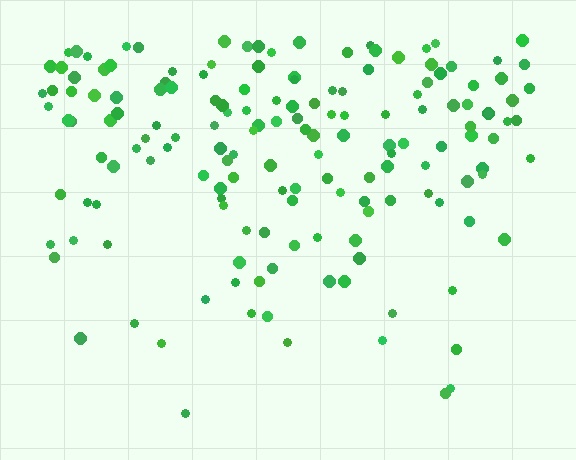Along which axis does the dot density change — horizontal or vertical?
Vertical.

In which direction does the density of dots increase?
From bottom to top, with the top side densest.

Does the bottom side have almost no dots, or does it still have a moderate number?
Still a moderate number, just noticeably fewer than the top.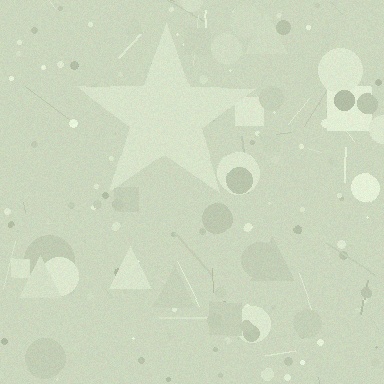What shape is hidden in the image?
A star is hidden in the image.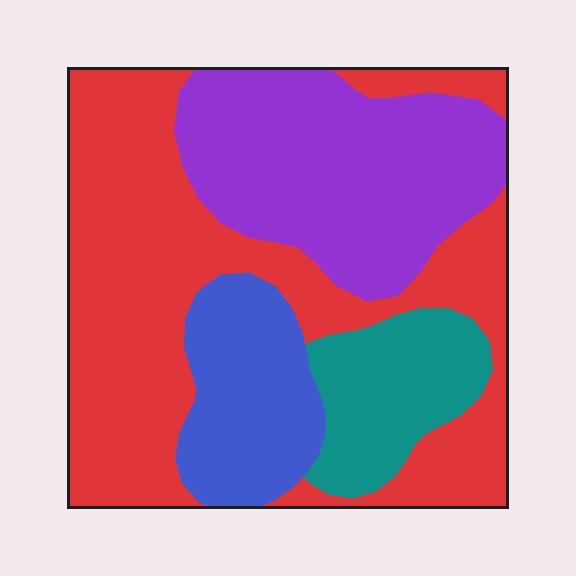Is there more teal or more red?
Red.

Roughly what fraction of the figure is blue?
Blue takes up less than a quarter of the figure.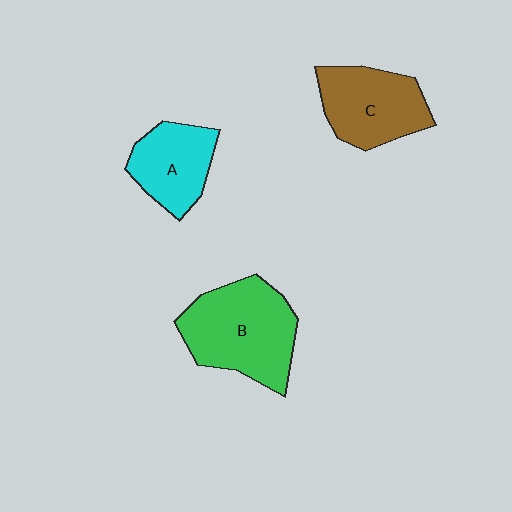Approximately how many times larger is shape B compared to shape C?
Approximately 1.3 times.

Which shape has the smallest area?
Shape A (cyan).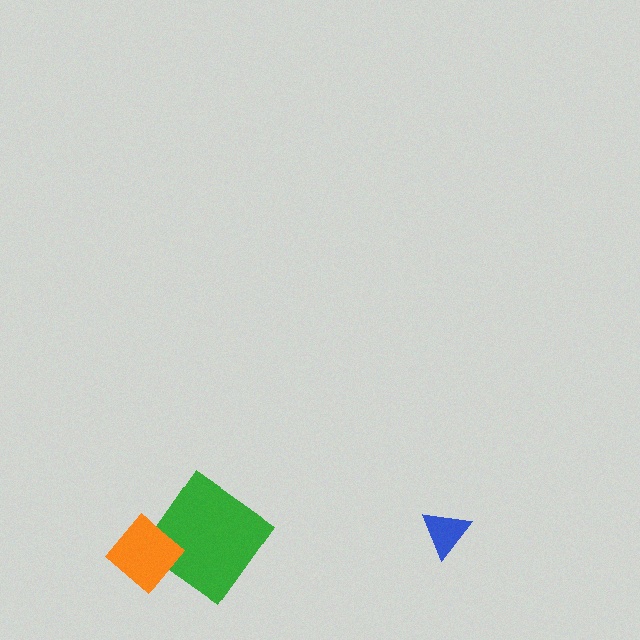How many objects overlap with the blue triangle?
0 objects overlap with the blue triangle.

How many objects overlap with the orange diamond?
1 object overlaps with the orange diamond.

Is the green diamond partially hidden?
Yes, it is partially covered by another shape.